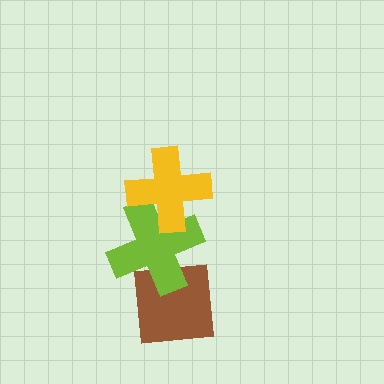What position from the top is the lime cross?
The lime cross is 2nd from the top.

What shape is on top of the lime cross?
The yellow cross is on top of the lime cross.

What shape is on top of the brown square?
The lime cross is on top of the brown square.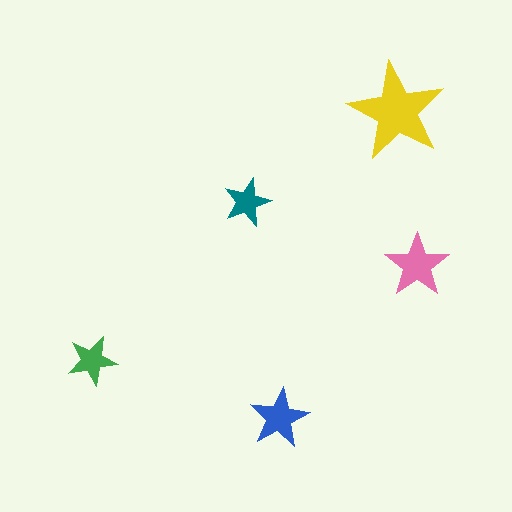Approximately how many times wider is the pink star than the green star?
About 1.5 times wider.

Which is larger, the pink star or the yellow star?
The yellow one.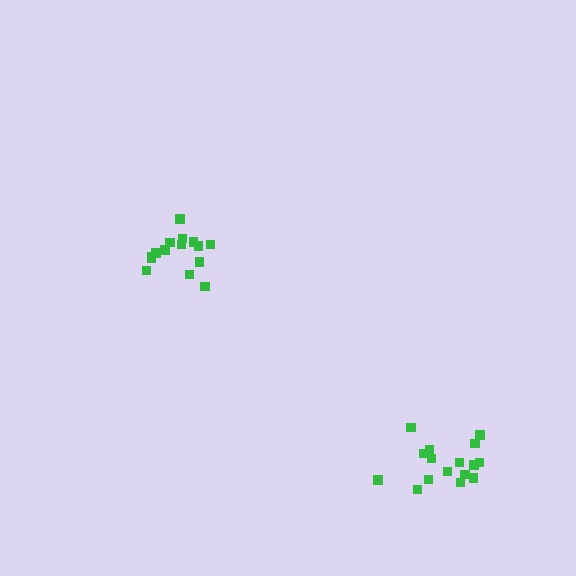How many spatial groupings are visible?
There are 2 spatial groupings.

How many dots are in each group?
Group 1: 16 dots, Group 2: 15 dots (31 total).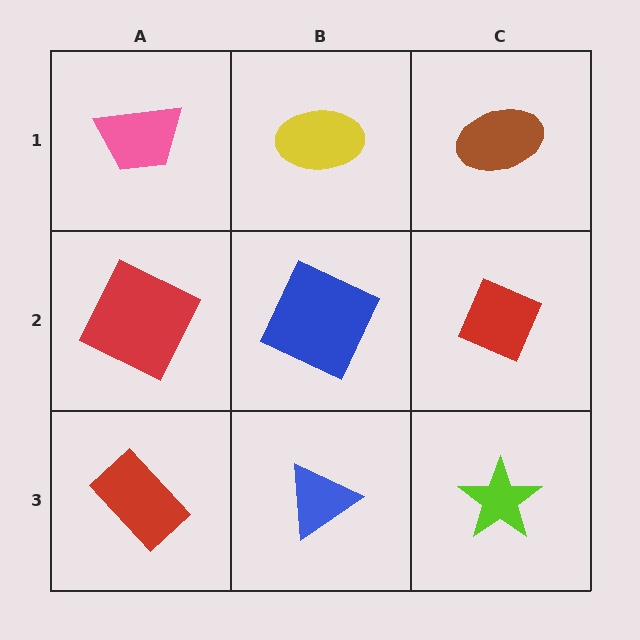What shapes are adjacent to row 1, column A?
A red square (row 2, column A), a yellow ellipse (row 1, column B).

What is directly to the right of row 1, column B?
A brown ellipse.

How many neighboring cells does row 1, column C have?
2.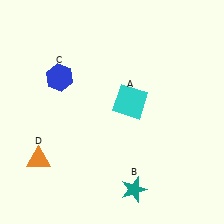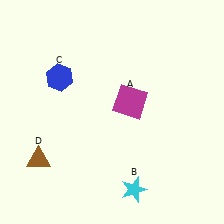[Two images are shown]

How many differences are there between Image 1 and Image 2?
There are 3 differences between the two images.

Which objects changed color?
A changed from cyan to magenta. B changed from teal to cyan. D changed from orange to brown.